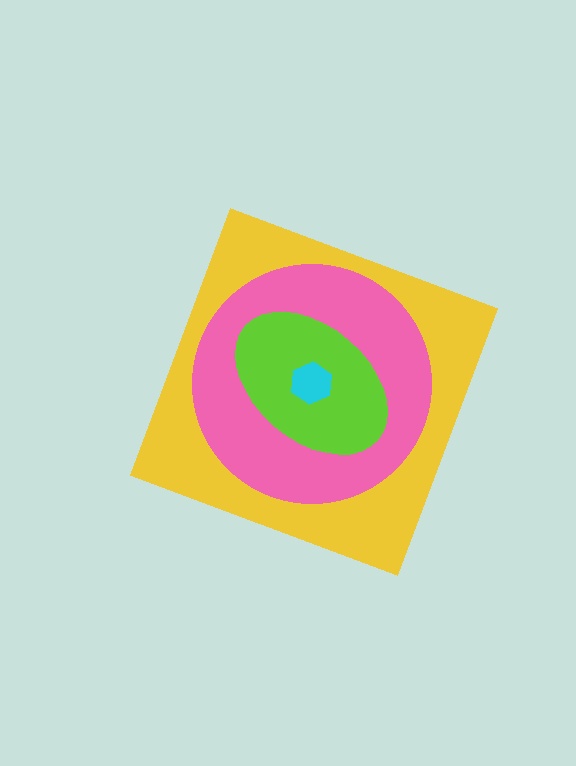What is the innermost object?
The cyan hexagon.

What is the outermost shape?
The yellow diamond.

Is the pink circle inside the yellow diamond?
Yes.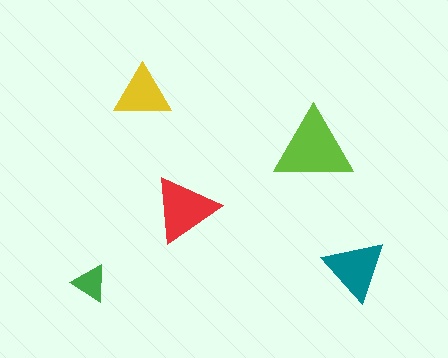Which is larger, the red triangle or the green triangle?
The red one.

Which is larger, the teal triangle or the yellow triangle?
The teal one.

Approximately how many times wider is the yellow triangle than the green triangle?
About 1.5 times wider.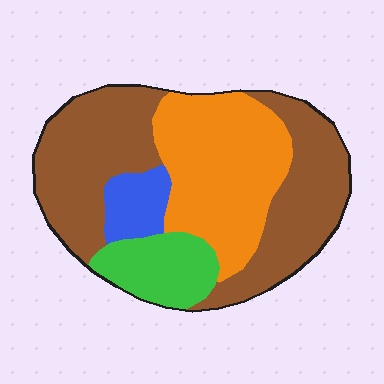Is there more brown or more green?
Brown.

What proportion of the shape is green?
Green covers about 15% of the shape.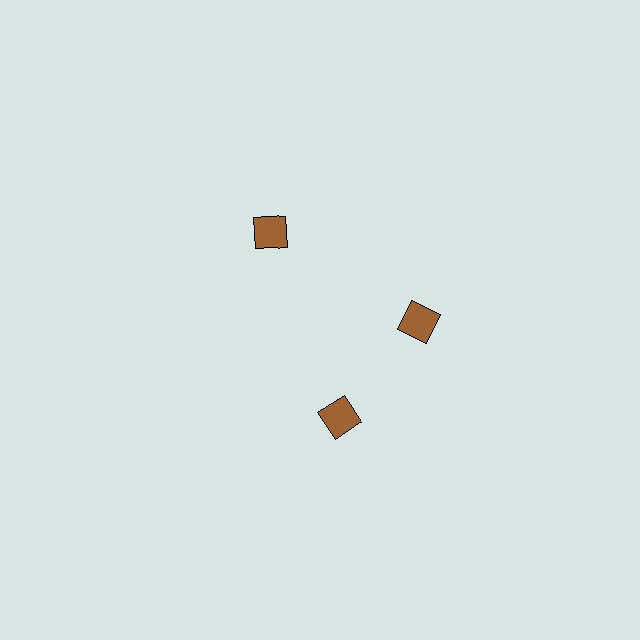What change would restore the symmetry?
The symmetry would be restored by rotating it back into even spacing with its neighbors so that all 3 diamonds sit at equal angles and equal distance from the center.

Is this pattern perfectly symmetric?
No. The 3 brown diamonds are arranged in a ring, but one element near the 7 o'clock position is rotated out of alignment along the ring, breaking the 3-fold rotational symmetry.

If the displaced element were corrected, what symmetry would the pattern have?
It would have 3-fold rotational symmetry — the pattern would map onto itself every 120 degrees.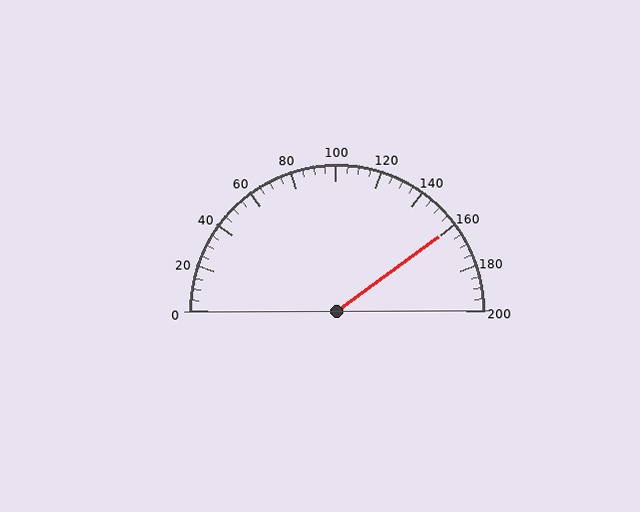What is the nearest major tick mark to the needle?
The nearest major tick mark is 160.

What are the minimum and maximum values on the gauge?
The gauge ranges from 0 to 200.